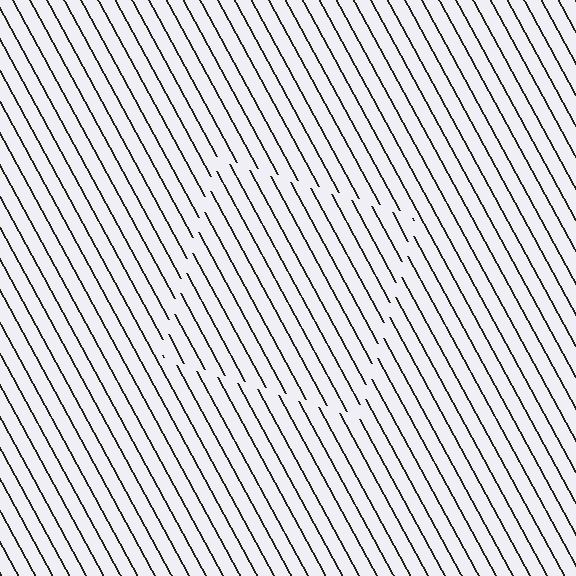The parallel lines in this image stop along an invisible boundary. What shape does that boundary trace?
An illusory square. The interior of the shape contains the same grating, shifted by half a period — the contour is defined by the phase discontinuity where line-ends from the inner and outer gratings abut.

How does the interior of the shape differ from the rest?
The interior of the shape contains the same grating, shifted by half a period — the contour is defined by the phase discontinuity where line-ends from the inner and outer gratings abut.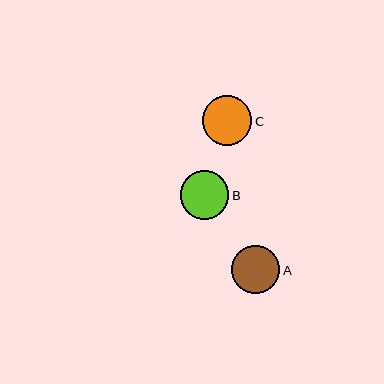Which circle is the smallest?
Circle A is the smallest with a size of approximately 48 pixels.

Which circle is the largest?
Circle C is the largest with a size of approximately 50 pixels.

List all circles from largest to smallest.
From largest to smallest: C, B, A.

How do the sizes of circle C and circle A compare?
Circle C and circle A are approximately the same size.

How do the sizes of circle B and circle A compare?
Circle B and circle A are approximately the same size.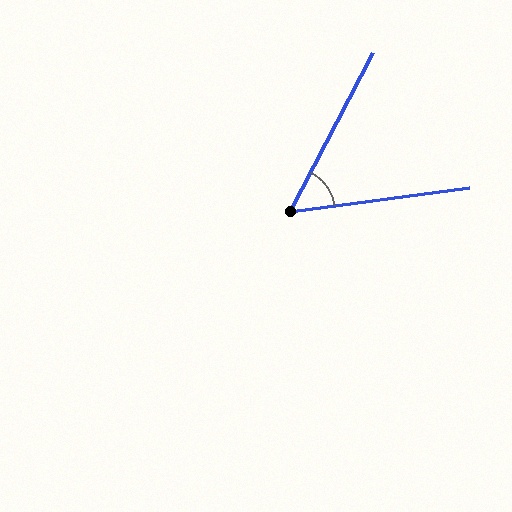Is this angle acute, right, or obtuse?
It is acute.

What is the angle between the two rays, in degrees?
Approximately 55 degrees.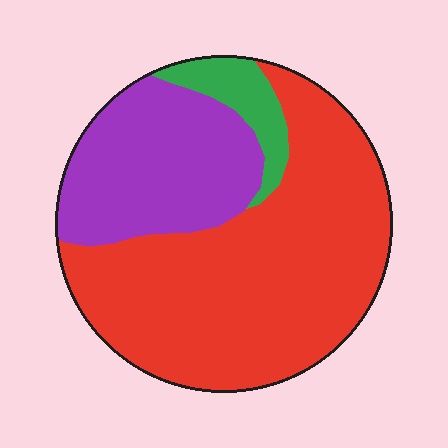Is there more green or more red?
Red.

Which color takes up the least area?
Green, at roughly 10%.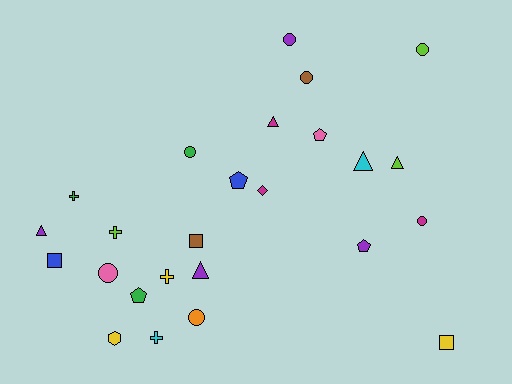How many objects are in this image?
There are 25 objects.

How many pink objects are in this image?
There are 2 pink objects.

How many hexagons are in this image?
There is 1 hexagon.